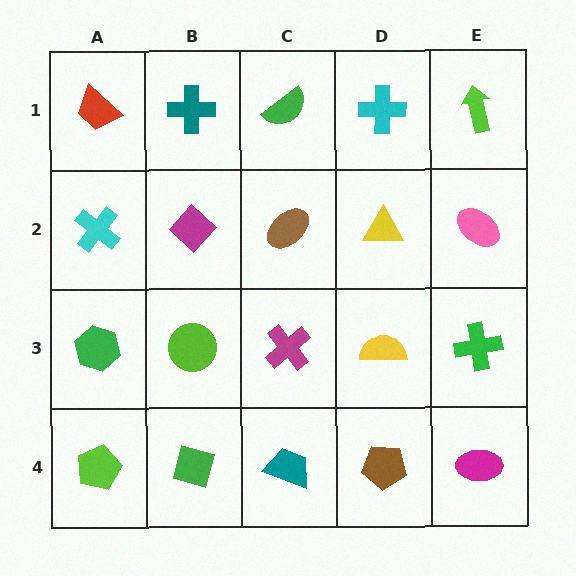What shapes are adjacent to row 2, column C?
A green semicircle (row 1, column C), a magenta cross (row 3, column C), a magenta diamond (row 2, column B), a yellow triangle (row 2, column D).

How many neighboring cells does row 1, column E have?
2.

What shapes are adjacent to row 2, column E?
A lime arrow (row 1, column E), a green cross (row 3, column E), a yellow triangle (row 2, column D).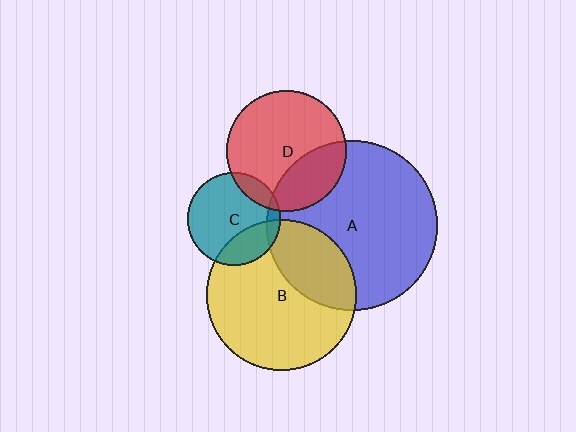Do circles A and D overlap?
Yes.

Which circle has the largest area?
Circle A (blue).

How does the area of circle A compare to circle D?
Approximately 2.0 times.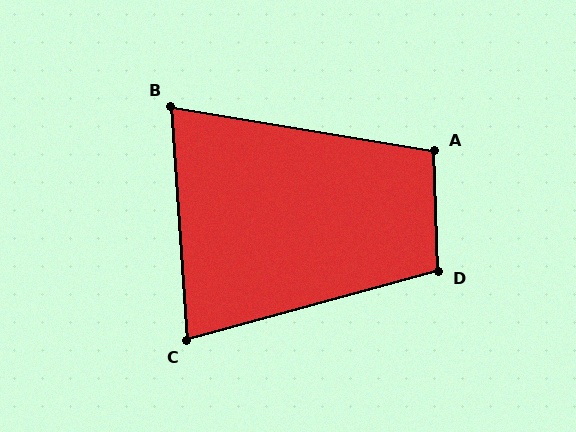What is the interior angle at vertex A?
Approximately 101 degrees (obtuse).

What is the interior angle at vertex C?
Approximately 79 degrees (acute).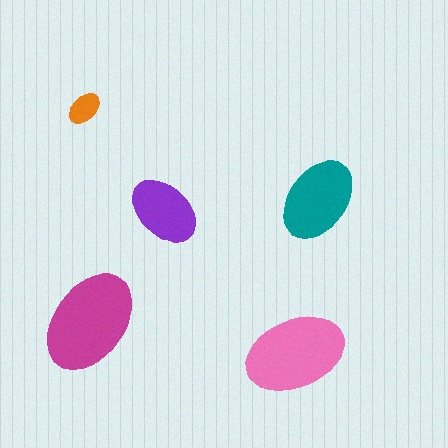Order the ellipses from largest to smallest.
the magenta one, the pink one, the teal one, the purple one, the orange one.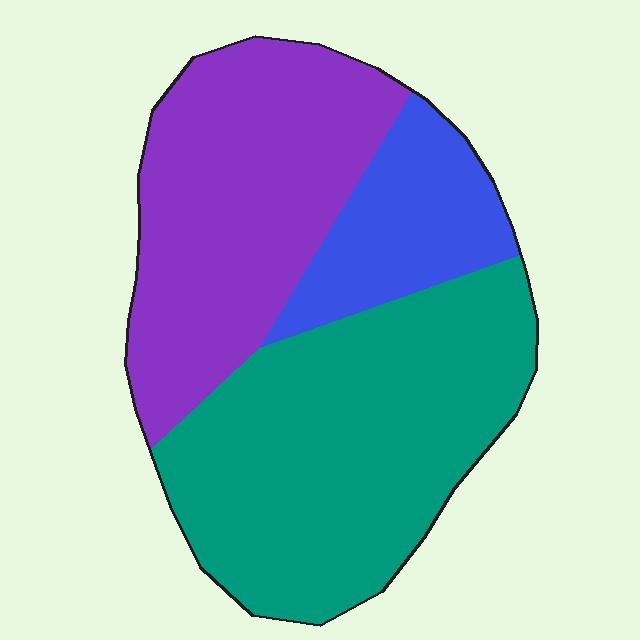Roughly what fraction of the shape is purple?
Purple covers around 35% of the shape.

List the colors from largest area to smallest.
From largest to smallest: teal, purple, blue.